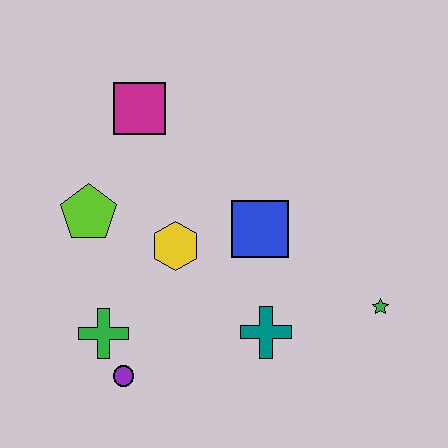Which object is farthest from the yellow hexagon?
The green star is farthest from the yellow hexagon.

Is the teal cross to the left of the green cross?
No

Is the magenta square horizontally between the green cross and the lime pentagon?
No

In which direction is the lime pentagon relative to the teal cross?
The lime pentagon is to the left of the teal cross.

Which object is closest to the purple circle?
The green cross is closest to the purple circle.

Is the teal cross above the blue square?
No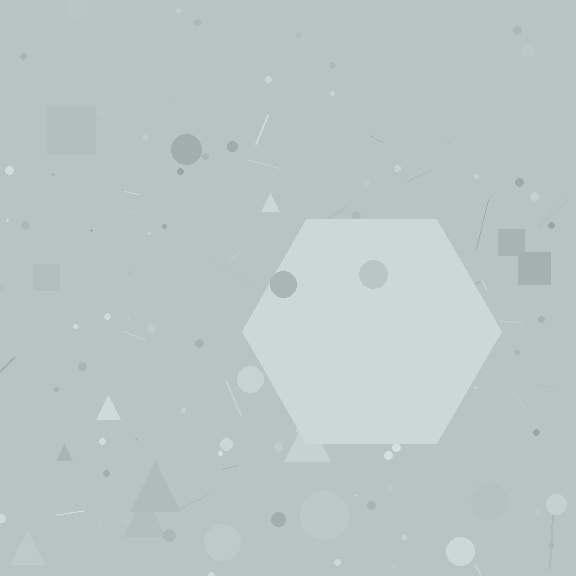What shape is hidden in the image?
A hexagon is hidden in the image.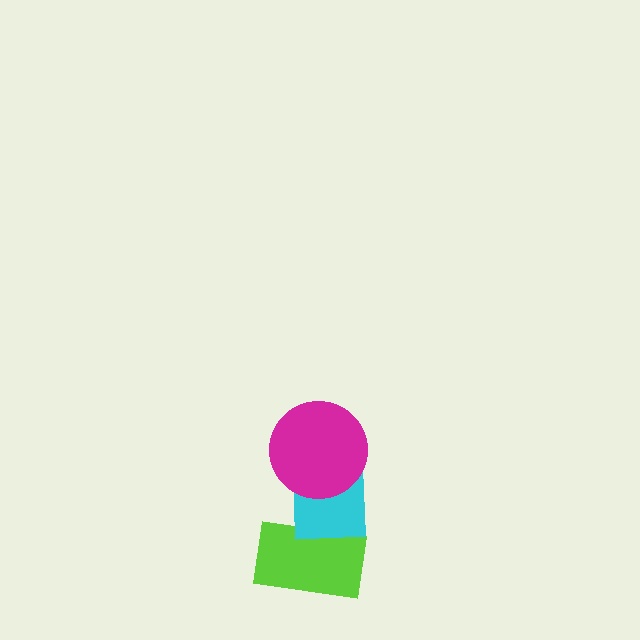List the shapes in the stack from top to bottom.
From top to bottom: the magenta circle, the cyan square, the lime rectangle.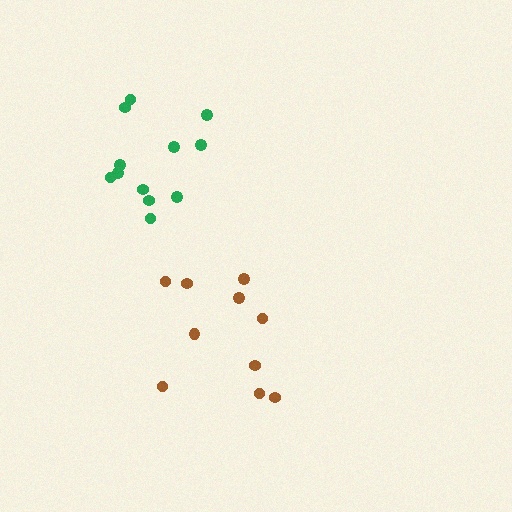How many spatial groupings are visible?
There are 2 spatial groupings.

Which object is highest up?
The green cluster is topmost.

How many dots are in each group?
Group 1: 10 dots, Group 2: 12 dots (22 total).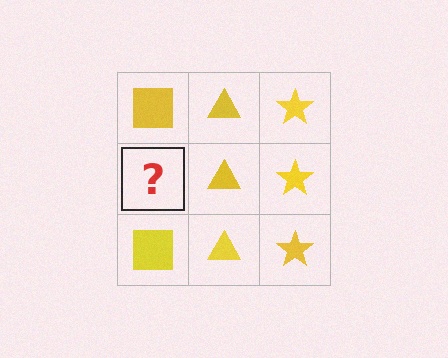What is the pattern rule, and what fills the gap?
The rule is that each column has a consistent shape. The gap should be filled with a yellow square.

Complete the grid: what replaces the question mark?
The question mark should be replaced with a yellow square.